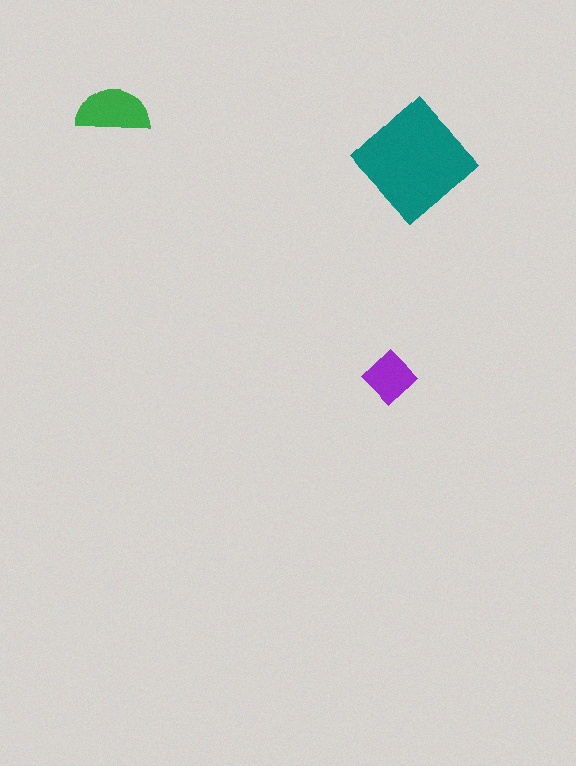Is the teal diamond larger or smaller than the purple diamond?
Larger.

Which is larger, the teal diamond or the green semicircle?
The teal diamond.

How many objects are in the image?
There are 3 objects in the image.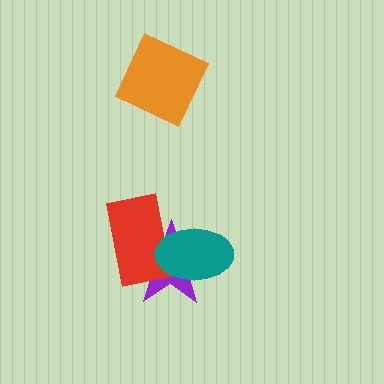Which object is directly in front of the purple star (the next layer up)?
The red rectangle is directly in front of the purple star.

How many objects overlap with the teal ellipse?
2 objects overlap with the teal ellipse.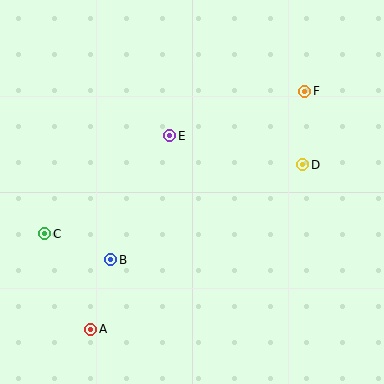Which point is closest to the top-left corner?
Point E is closest to the top-left corner.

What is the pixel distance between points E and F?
The distance between E and F is 143 pixels.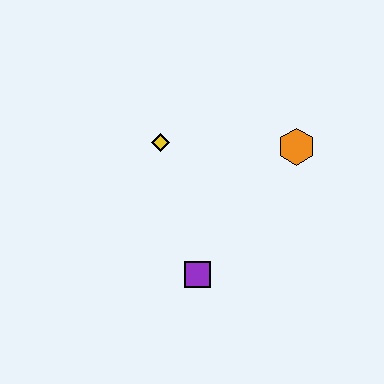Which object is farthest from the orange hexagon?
The purple square is farthest from the orange hexagon.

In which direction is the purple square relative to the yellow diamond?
The purple square is below the yellow diamond.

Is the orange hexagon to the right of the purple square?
Yes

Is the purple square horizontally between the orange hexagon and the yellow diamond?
Yes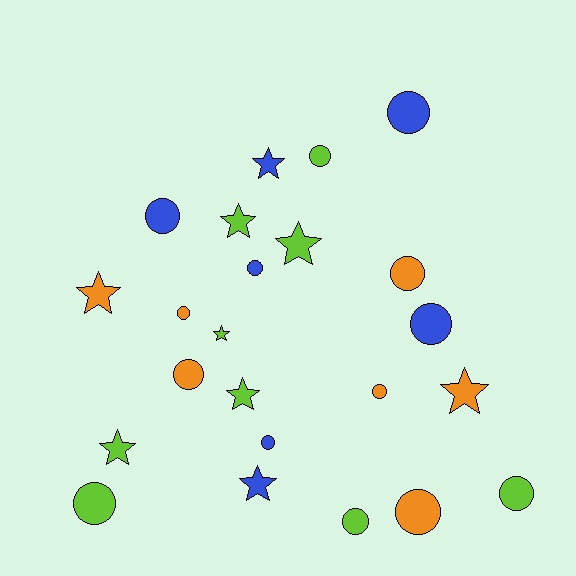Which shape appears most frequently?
Circle, with 14 objects.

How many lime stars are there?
There are 5 lime stars.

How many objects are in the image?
There are 23 objects.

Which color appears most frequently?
Lime, with 9 objects.